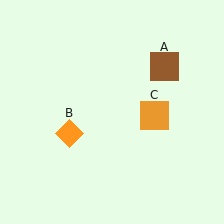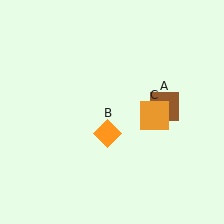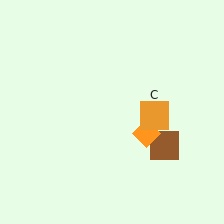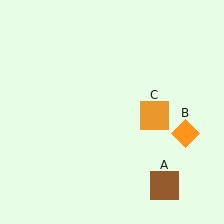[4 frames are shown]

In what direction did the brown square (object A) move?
The brown square (object A) moved down.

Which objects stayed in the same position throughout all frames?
Orange square (object C) remained stationary.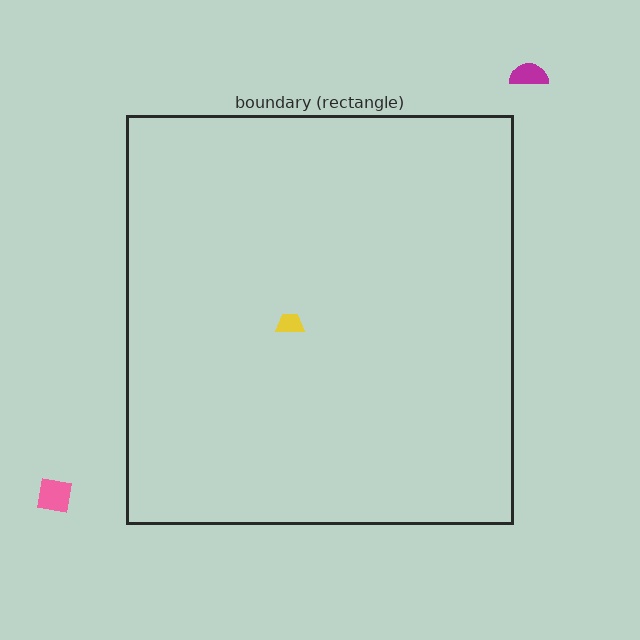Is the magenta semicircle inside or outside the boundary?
Outside.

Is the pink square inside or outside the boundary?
Outside.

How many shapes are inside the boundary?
1 inside, 2 outside.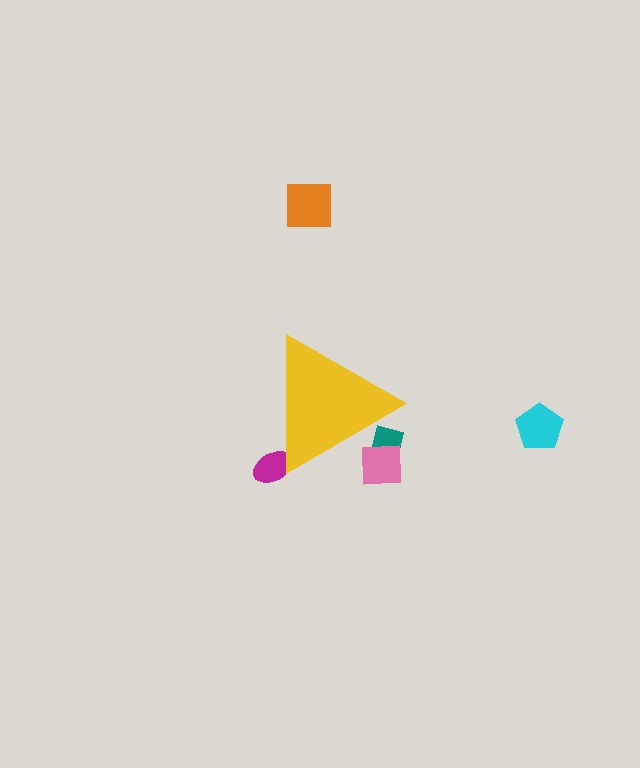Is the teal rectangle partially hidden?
Yes, the teal rectangle is partially hidden behind the yellow triangle.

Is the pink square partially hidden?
Yes, the pink square is partially hidden behind the yellow triangle.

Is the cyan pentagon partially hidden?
No, the cyan pentagon is fully visible.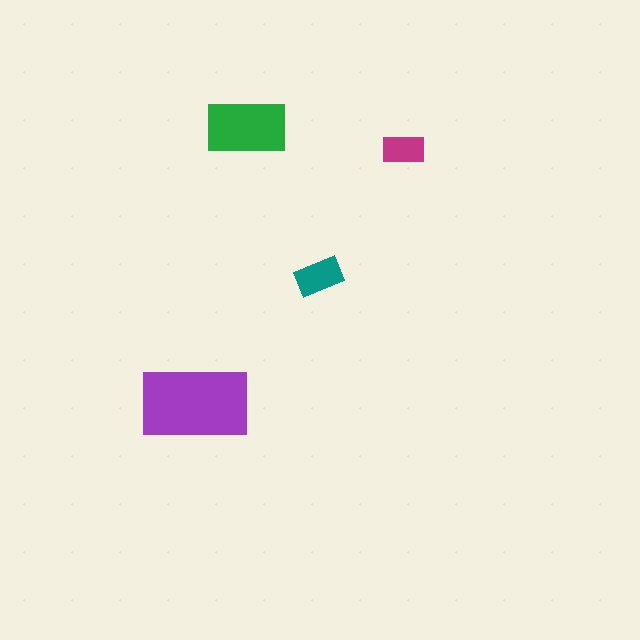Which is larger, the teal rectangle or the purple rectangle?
The purple one.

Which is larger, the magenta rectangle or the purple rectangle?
The purple one.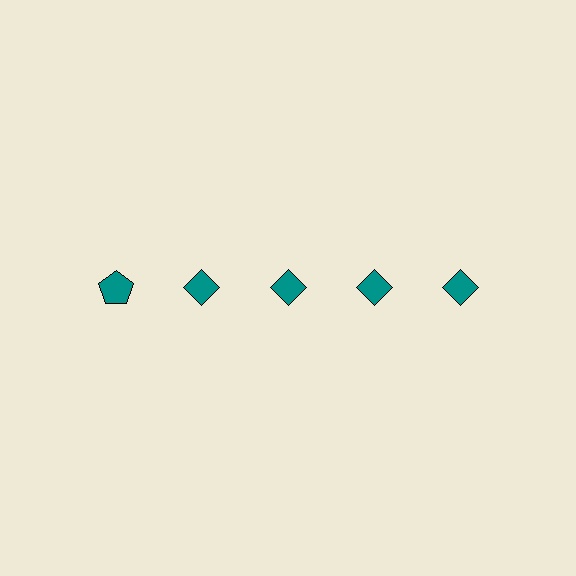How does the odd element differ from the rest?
It has a different shape: pentagon instead of diamond.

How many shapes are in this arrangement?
There are 5 shapes arranged in a grid pattern.